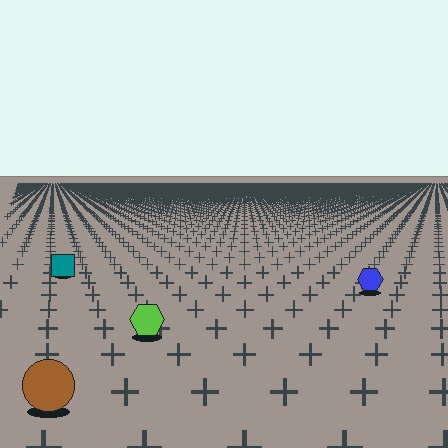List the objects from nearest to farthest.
From nearest to farthest: the brown circle, the lime hexagon, the blue hexagon, the teal square.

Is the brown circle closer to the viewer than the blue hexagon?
Yes. The brown circle is closer — you can tell from the texture gradient: the ground texture is coarser near it.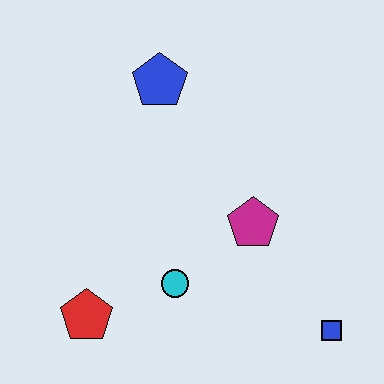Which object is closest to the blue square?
The magenta pentagon is closest to the blue square.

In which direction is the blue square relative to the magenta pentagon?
The blue square is below the magenta pentagon.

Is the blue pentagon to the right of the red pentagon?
Yes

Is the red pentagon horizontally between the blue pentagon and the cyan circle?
No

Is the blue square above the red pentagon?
No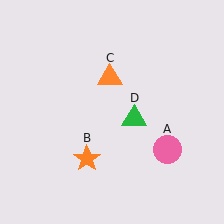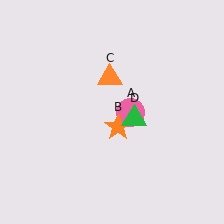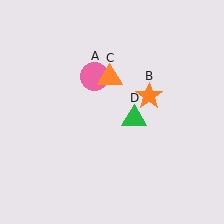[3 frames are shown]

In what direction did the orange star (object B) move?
The orange star (object B) moved up and to the right.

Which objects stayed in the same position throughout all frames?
Orange triangle (object C) and green triangle (object D) remained stationary.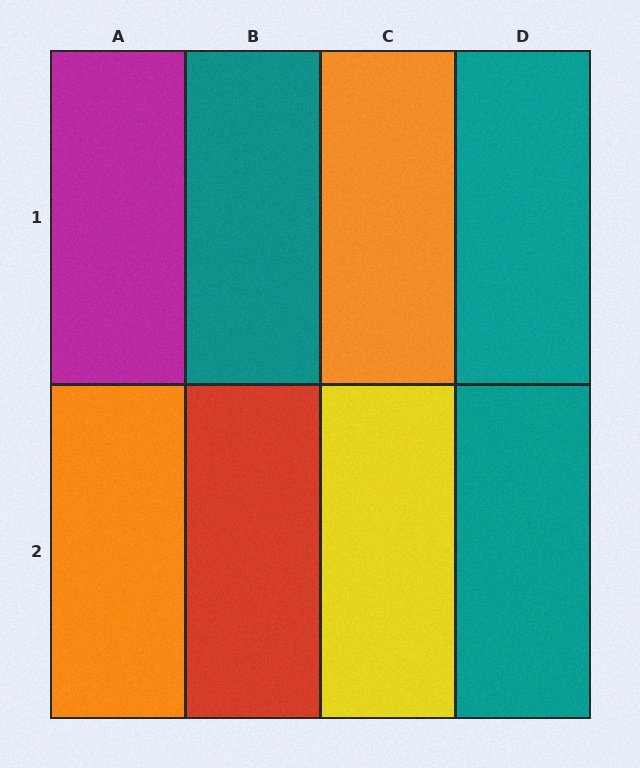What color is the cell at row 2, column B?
Red.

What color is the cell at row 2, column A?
Orange.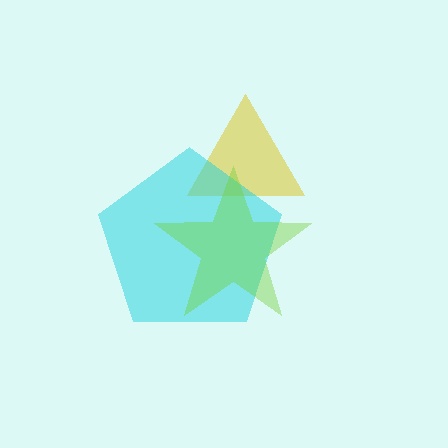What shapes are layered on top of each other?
The layered shapes are: a yellow triangle, a cyan pentagon, a lime star.